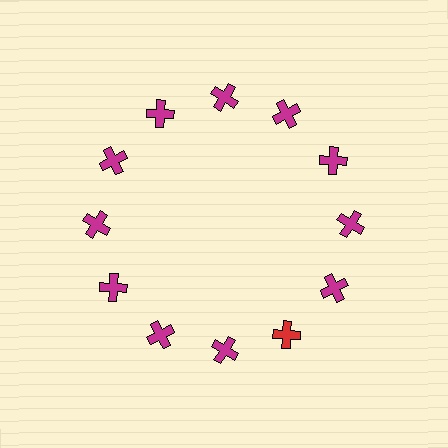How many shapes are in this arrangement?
There are 12 shapes arranged in a ring pattern.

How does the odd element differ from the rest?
It has a different color: red instead of magenta.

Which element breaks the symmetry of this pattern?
The red cross at roughly the 5 o'clock position breaks the symmetry. All other shapes are magenta crosses.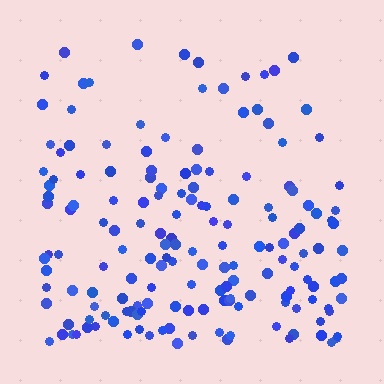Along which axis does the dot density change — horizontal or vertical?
Vertical.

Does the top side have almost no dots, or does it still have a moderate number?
Still a moderate number, just noticeably fewer than the bottom.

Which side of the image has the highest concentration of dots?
The bottom.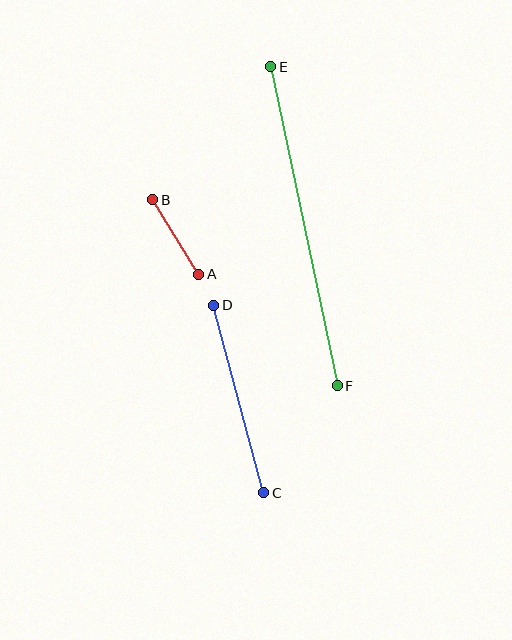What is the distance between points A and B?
The distance is approximately 87 pixels.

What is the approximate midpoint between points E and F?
The midpoint is at approximately (304, 226) pixels.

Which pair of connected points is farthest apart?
Points E and F are farthest apart.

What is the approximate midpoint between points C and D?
The midpoint is at approximately (239, 399) pixels.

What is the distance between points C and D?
The distance is approximately 194 pixels.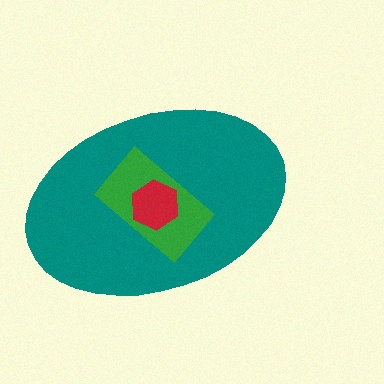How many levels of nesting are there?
3.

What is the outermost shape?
The teal ellipse.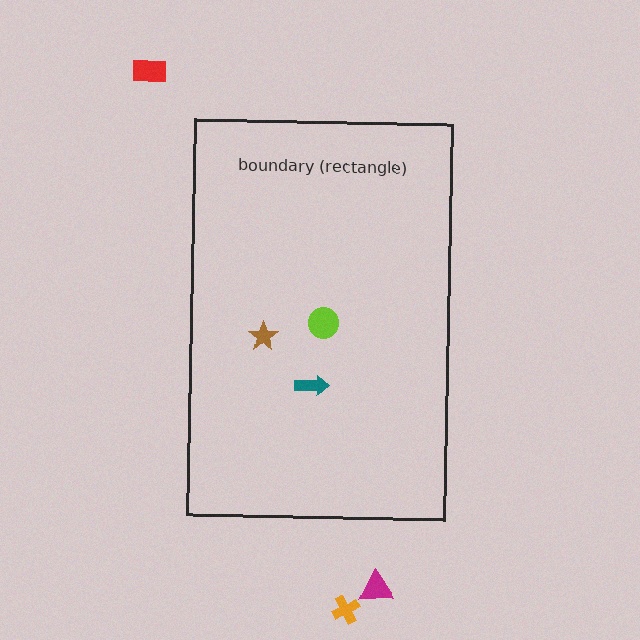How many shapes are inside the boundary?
3 inside, 3 outside.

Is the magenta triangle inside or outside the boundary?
Outside.